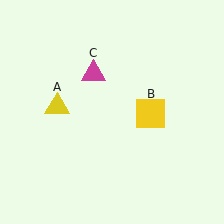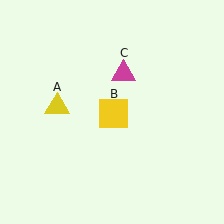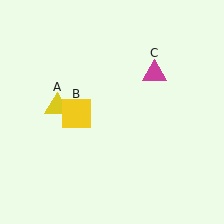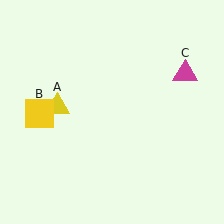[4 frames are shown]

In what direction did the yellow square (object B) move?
The yellow square (object B) moved left.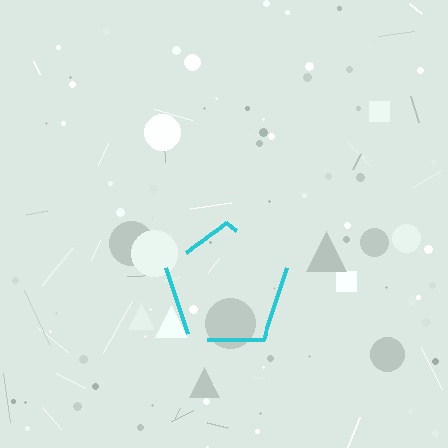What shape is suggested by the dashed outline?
The dashed outline suggests a pentagon.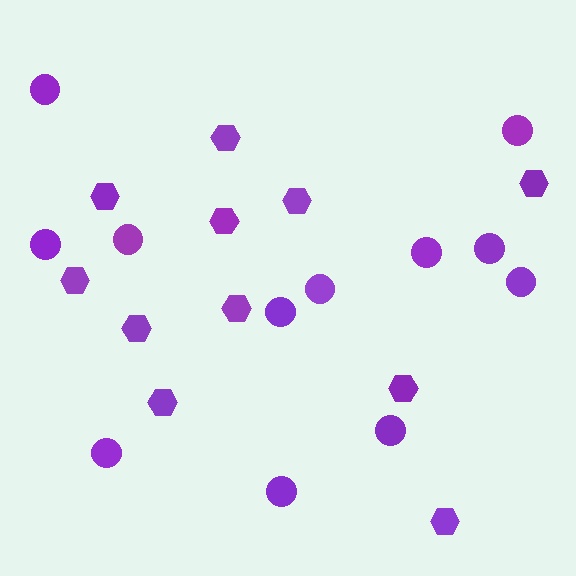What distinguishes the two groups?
There are 2 groups: one group of hexagons (11) and one group of circles (12).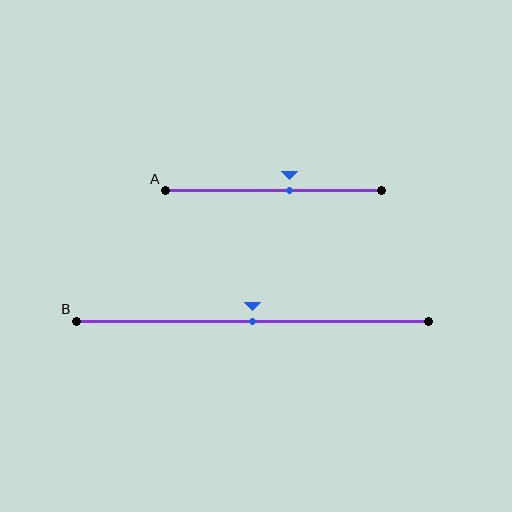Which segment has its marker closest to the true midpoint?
Segment B has its marker closest to the true midpoint.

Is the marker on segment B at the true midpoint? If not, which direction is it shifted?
Yes, the marker on segment B is at the true midpoint.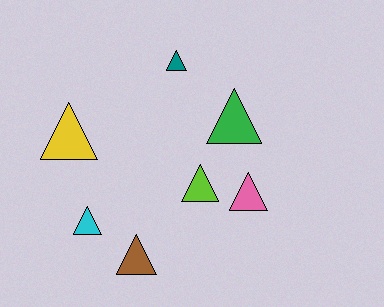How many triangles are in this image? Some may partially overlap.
There are 7 triangles.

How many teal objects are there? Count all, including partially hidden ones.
There is 1 teal object.